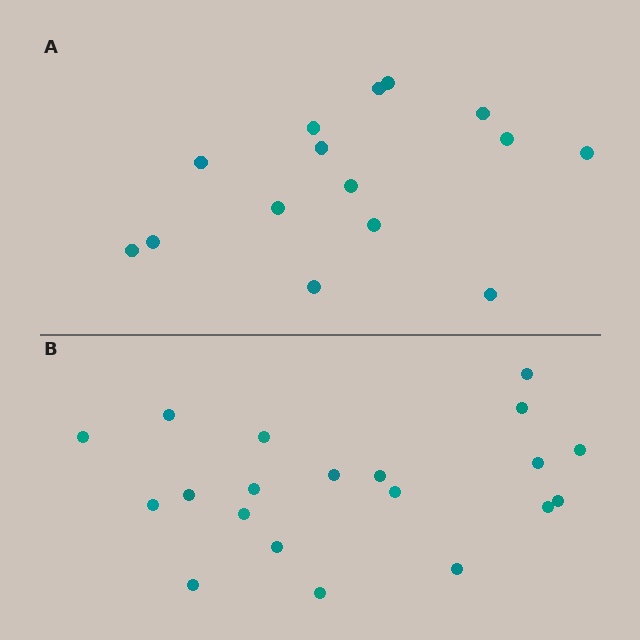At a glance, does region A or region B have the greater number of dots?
Region B (the bottom region) has more dots.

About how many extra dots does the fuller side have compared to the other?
Region B has about 5 more dots than region A.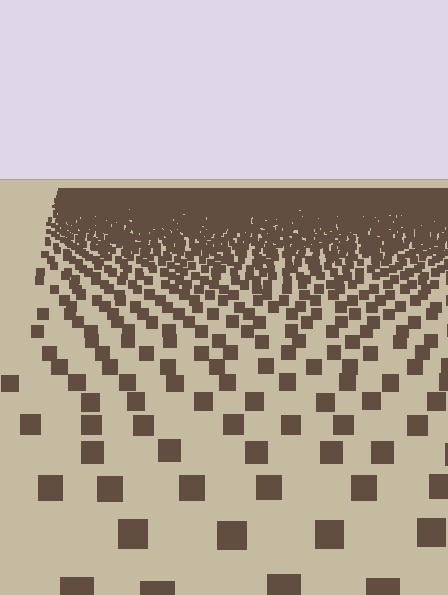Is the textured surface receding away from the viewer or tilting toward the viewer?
The surface is receding away from the viewer. Texture elements get smaller and denser toward the top.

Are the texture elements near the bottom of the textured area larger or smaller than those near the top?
Larger. Near the bottom, elements are closer to the viewer and appear at a bigger on-screen size.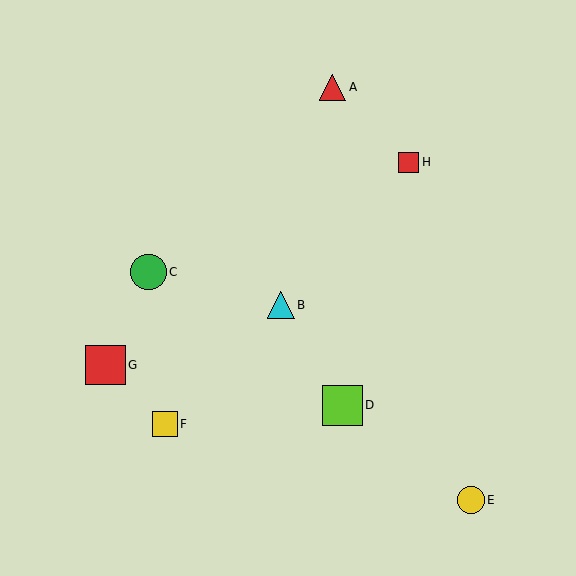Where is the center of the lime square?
The center of the lime square is at (342, 405).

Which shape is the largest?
The lime square (labeled D) is the largest.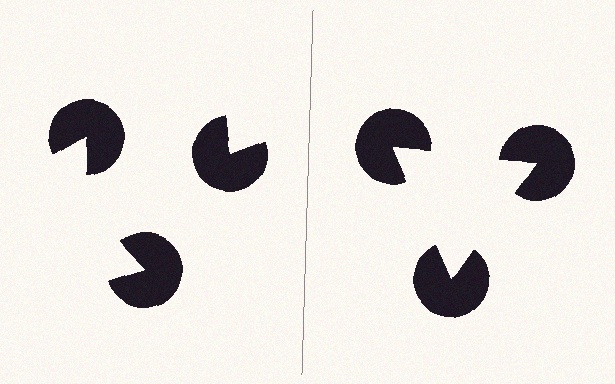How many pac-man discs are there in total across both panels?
6 — 3 on each side.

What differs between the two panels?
The pac-man discs are positioned identically on both sides; only the wedge orientations differ. On the right they align to a triangle; on the left they are misaligned.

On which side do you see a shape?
An illusory triangle appears on the right side. On the left side the wedge cuts are rotated, so no coherent shape forms.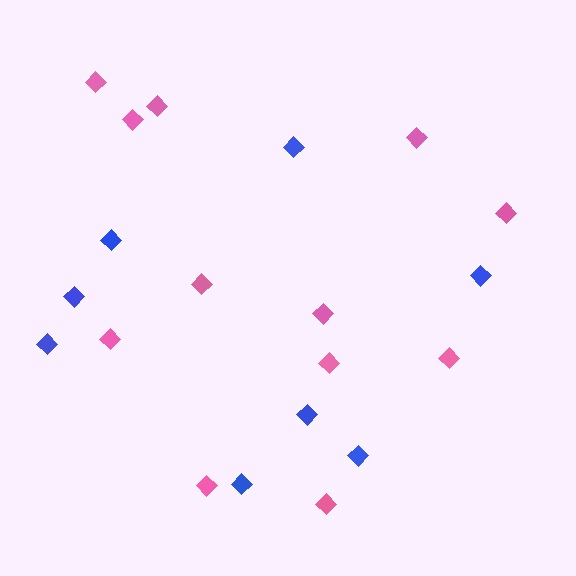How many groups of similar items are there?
There are 2 groups: one group of blue diamonds (8) and one group of pink diamonds (12).